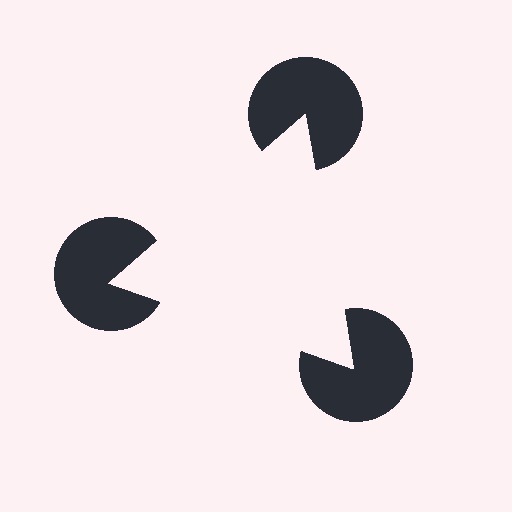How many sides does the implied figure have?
3 sides.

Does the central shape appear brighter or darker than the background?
It typically appears slightly brighter than the background, even though no actual brightness change is drawn.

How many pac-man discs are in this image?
There are 3 — one at each vertex of the illusory triangle.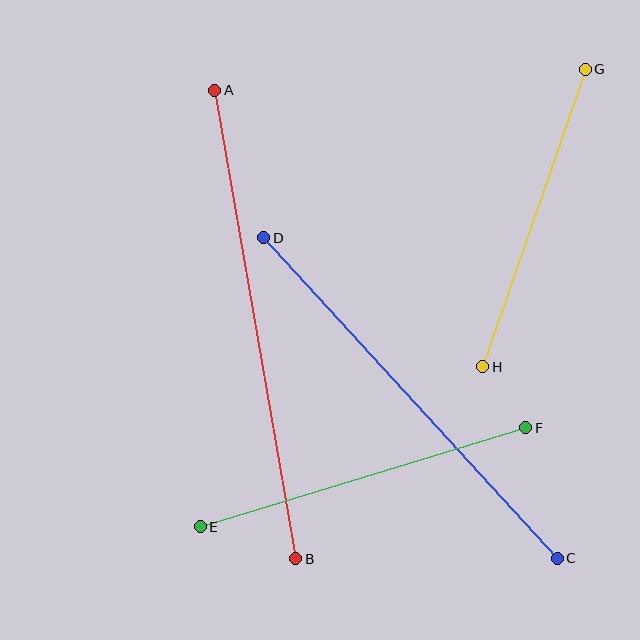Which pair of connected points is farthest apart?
Points A and B are farthest apart.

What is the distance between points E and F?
The distance is approximately 340 pixels.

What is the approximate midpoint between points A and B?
The midpoint is at approximately (255, 325) pixels.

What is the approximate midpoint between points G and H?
The midpoint is at approximately (534, 218) pixels.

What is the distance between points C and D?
The distance is approximately 435 pixels.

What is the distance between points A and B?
The distance is approximately 475 pixels.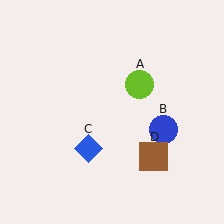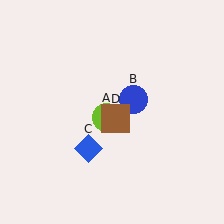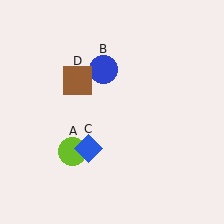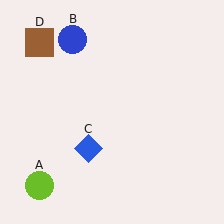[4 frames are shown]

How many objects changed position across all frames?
3 objects changed position: lime circle (object A), blue circle (object B), brown square (object D).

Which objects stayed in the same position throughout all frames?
Blue diamond (object C) remained stationary.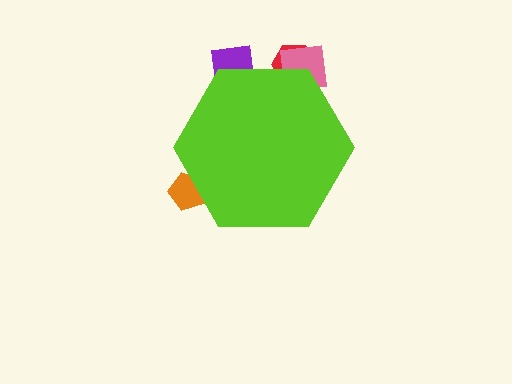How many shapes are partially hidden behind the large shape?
4 shapes are partially hidden.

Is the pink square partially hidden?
Yes, the pink square is partially hidden behind the lime hexagon.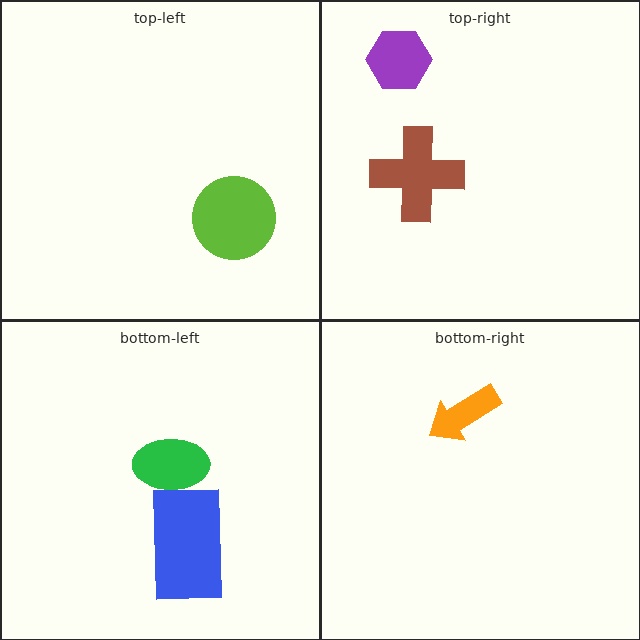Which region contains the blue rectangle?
The bottom-left region.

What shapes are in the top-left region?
The lime circle.